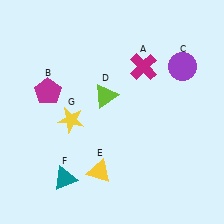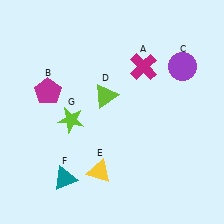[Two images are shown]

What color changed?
The star (G) changed from yellow in Image 1 to lime in Image 2.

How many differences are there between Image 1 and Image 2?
There is 1 difference between the two images.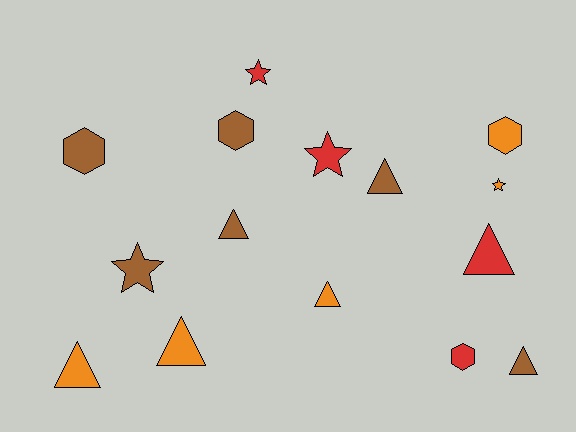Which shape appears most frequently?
Triangle, with 7 objects.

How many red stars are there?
There are 2 red stars.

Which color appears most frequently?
Brown, with 6 objects.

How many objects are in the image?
There are 15 objects.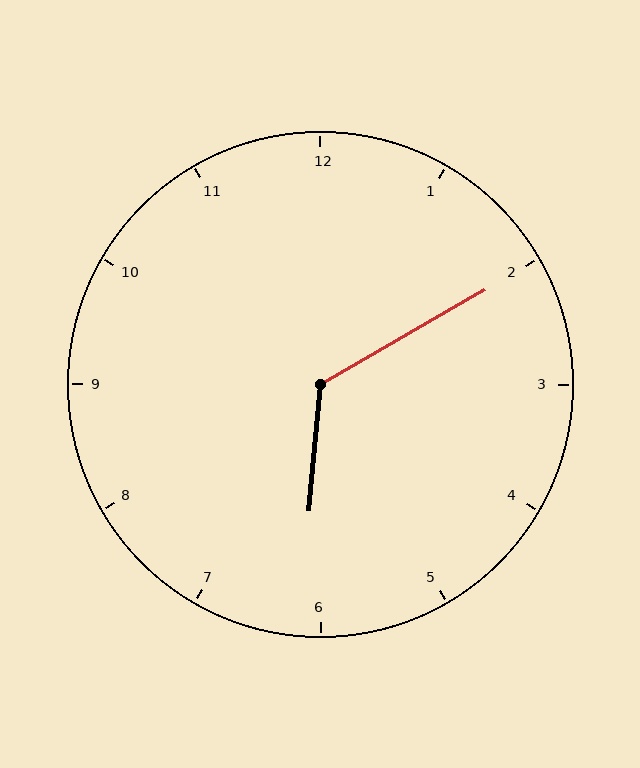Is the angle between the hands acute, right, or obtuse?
It is obtuse.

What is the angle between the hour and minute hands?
Approximately 125 degrees.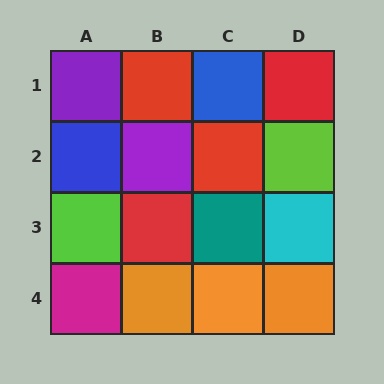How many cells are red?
4 cells are red.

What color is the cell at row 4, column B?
Orange.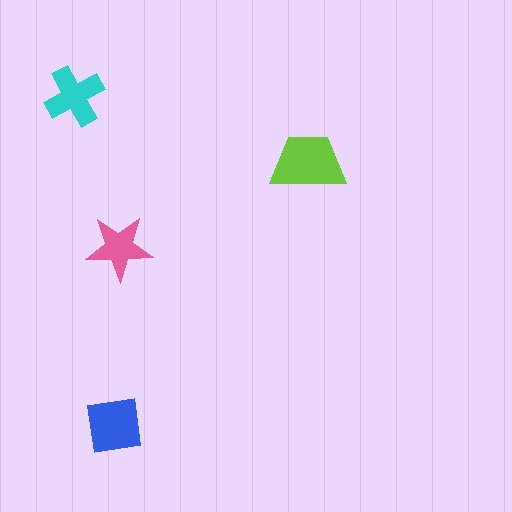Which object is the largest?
The lime trapezoid.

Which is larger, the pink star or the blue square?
The blue square.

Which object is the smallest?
The pink star.